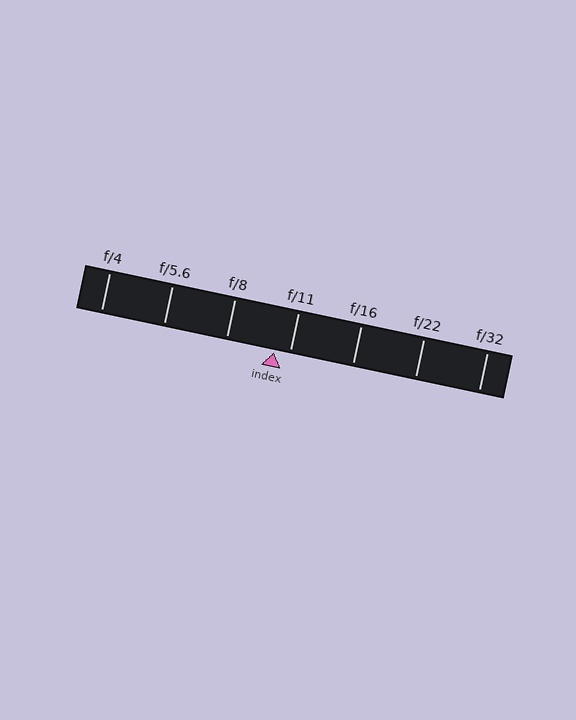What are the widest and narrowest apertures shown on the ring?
The widest aperture shown is f/4 and the narrowest is f/32.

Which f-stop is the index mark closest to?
The index mark is closest to f/11.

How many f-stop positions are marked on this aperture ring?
There are 7 f-stop positions marked.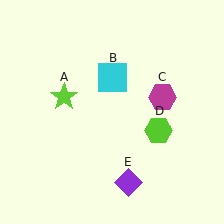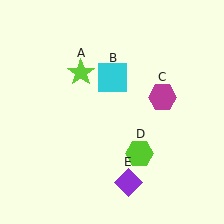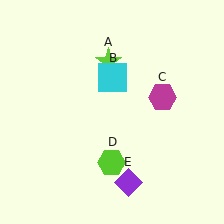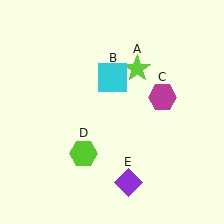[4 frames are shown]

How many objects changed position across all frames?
2 objects changed position: lime star (object A), lime hexagon (object D).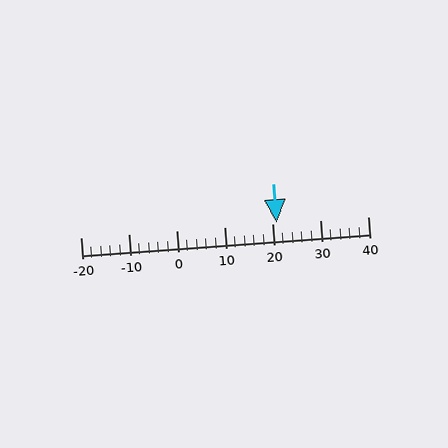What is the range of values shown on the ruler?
The ruler shows values from -20 to 40.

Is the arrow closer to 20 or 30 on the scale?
The arrow is closer to 20.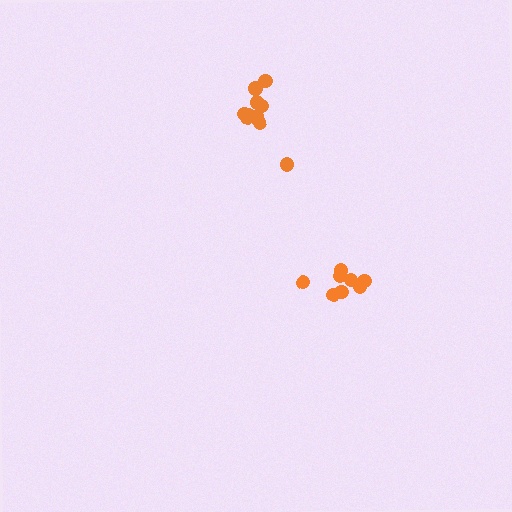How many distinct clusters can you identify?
There are 2 distinct clusters.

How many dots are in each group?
Group 1: 11 dots, Group 2: 8 dots (19 total).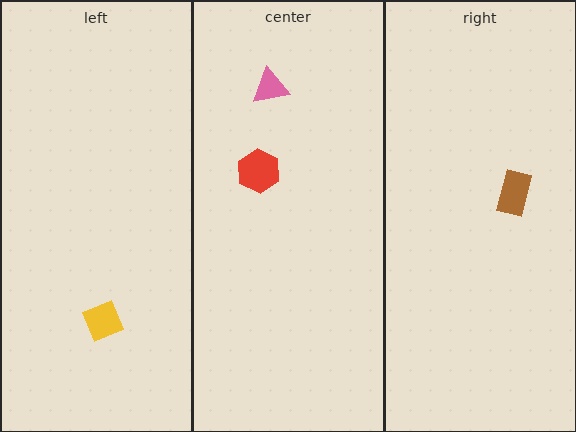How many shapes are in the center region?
2.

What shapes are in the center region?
The red hexagon, the pink triangle.